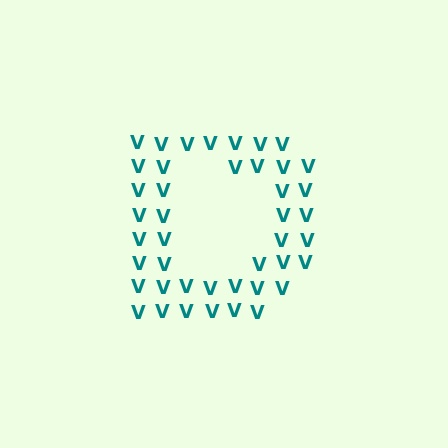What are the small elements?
The small elements are letter V's.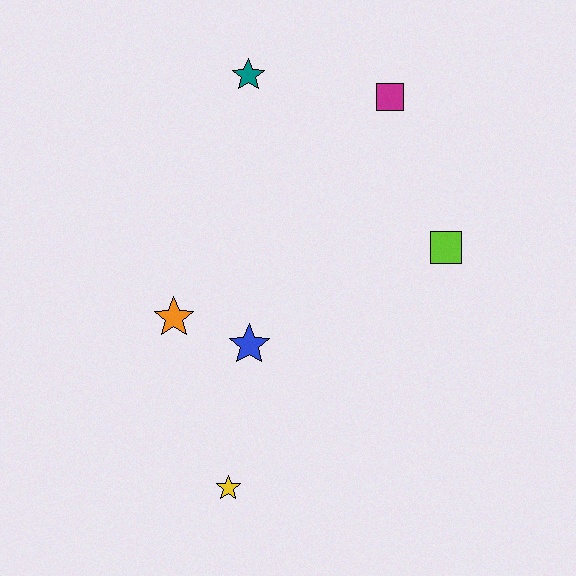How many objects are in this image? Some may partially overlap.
There are 6 objects.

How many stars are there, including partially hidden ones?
There are 4 stars.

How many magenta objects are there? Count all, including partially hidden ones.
There is 1 magenta object.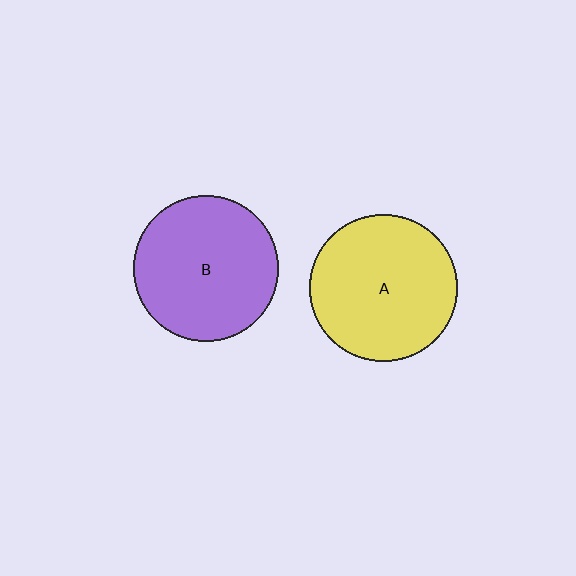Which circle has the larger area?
Circle A (yellow).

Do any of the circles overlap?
No, none of the circles overlap.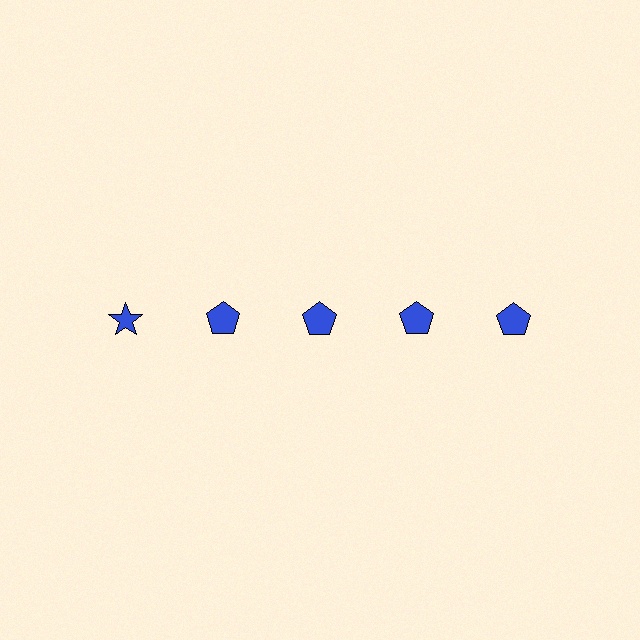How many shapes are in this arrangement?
There are 5 shapes arranged in a grid pattern.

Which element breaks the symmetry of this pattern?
The blue star in the top row, leftmost column breaks the symmetry. All other shapes are blue pentagons.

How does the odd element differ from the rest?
It has a different shape: star instead of pentagon.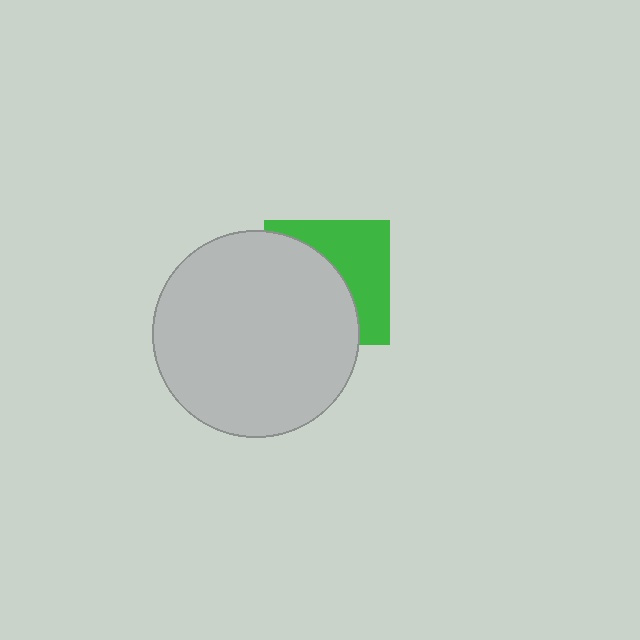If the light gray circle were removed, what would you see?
You would see the complete green square.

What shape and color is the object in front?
The object in front is a light gray circle.